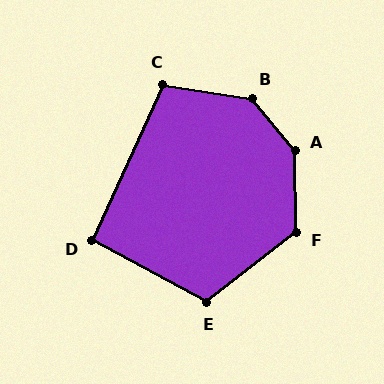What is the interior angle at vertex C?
Approximately 106 degrees (obtuse).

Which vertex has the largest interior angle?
A, at approximately 141 degrees.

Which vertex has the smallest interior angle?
D, at approximately 94 degrees.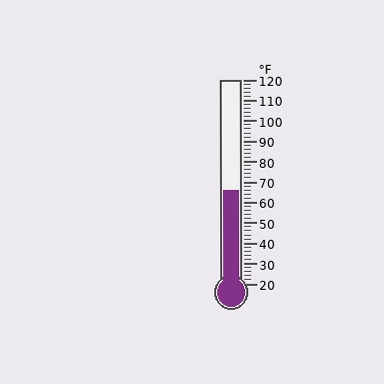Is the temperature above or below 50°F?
The temperature is above 50°F.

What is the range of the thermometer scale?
The thermometer scale ranges from 20°F to 120°F.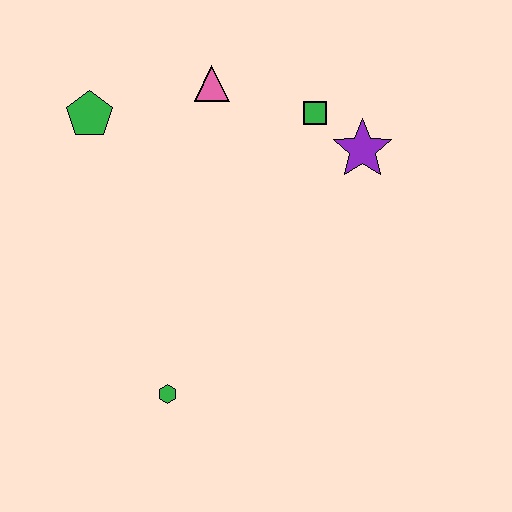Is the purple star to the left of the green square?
No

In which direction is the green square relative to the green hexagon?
The green square is above the green hexagon.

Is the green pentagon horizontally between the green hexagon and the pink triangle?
No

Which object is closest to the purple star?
The green square is closest to the purple star.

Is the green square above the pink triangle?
No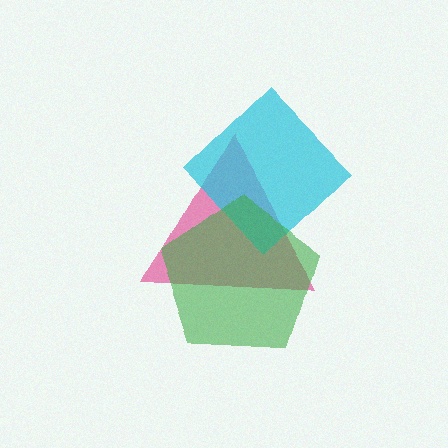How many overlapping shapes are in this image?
There are 3 overlapping shapes in the image.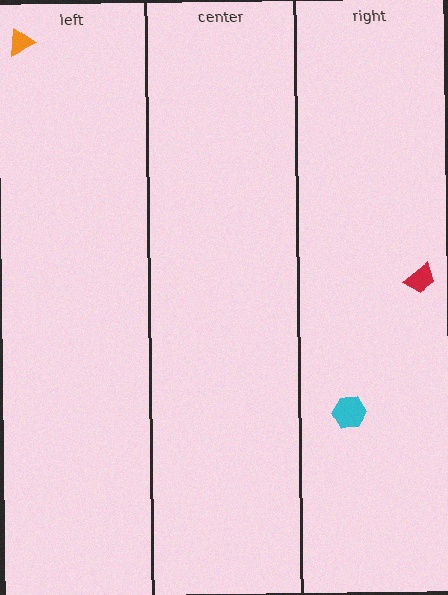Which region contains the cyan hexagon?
The right region.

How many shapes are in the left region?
1.